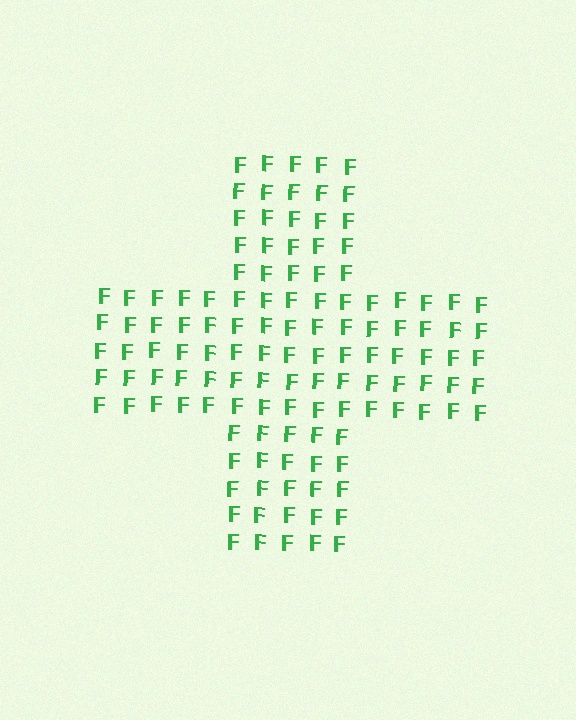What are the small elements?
The small elements are letter F's.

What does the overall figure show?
The overall figure shows a cross.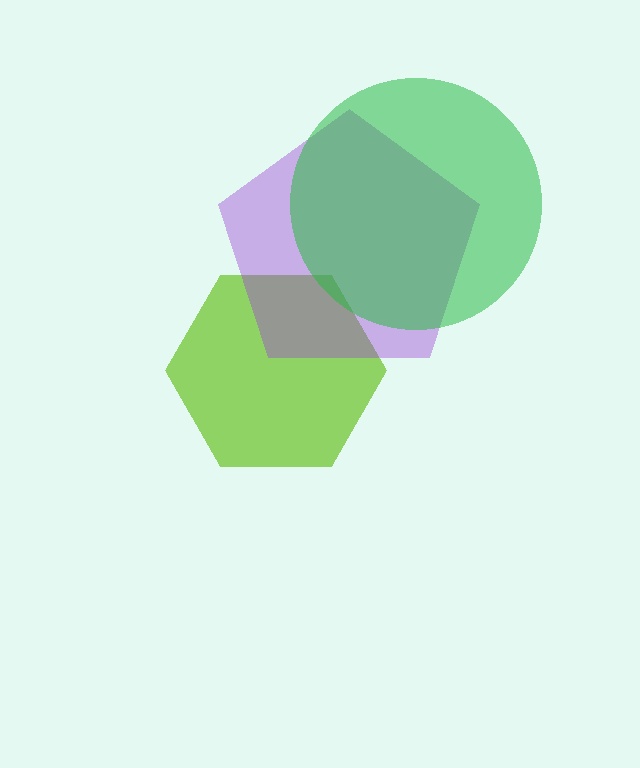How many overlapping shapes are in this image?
There are 3 overlapping shapes in the image.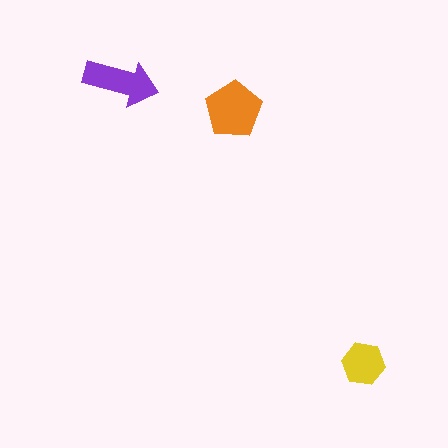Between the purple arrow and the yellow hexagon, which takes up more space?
The purple arrow.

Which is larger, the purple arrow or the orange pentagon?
The orange pentagon.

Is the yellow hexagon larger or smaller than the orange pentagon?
Smaller.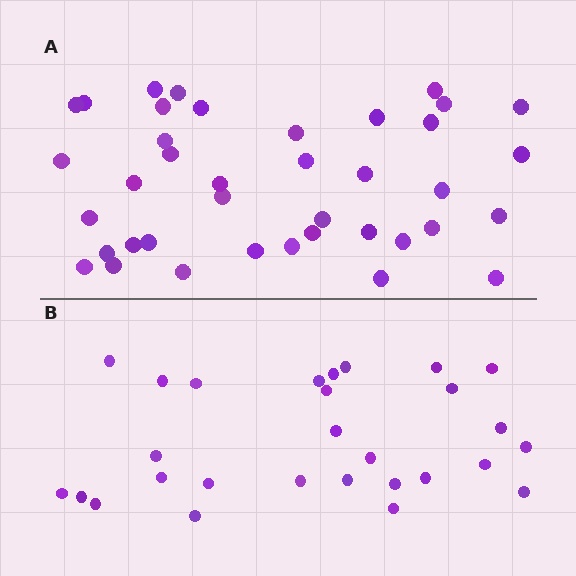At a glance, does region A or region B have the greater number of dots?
Region A (the top region) has more dots.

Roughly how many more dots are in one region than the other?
Region A has roughly 12 or so more dots than region B.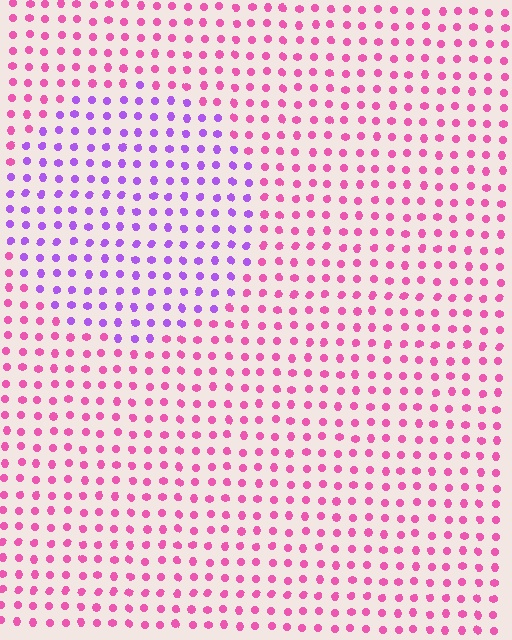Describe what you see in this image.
The image is filled with small pink elements in a uniform arrangement. A circle-shaped region is visible where the elements are tinted to a slightly different hue, forming a subtle color boundary.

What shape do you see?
I see a circle.